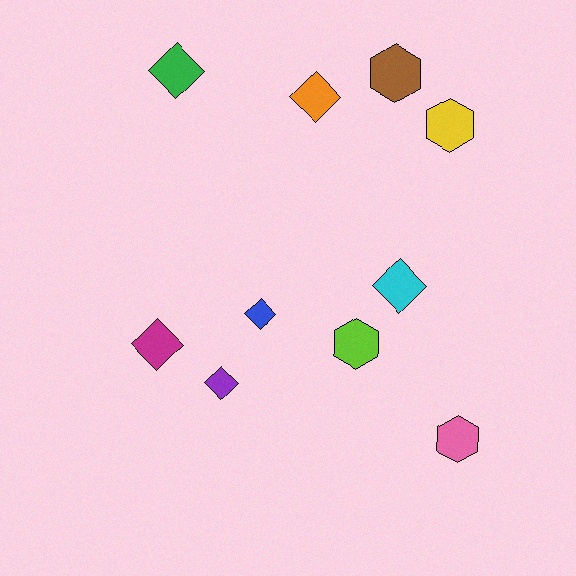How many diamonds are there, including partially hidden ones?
There are 6 diamonds.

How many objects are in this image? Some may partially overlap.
There are 10 objects.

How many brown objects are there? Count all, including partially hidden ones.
There is 1 brown object.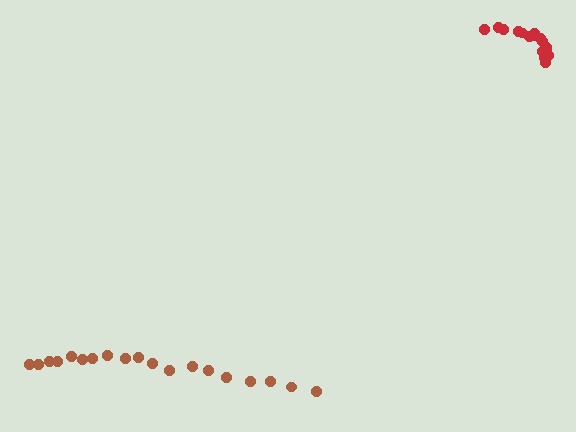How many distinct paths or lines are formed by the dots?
There are 2 distinct paths.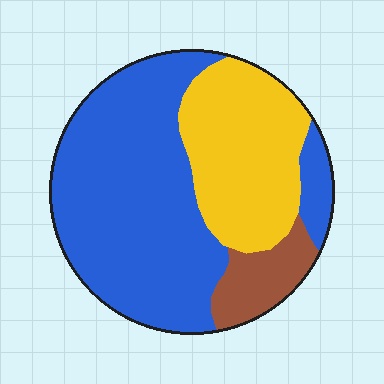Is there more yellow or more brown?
Yellow.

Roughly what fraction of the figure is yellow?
Yellow covers roughly 30% of the figure.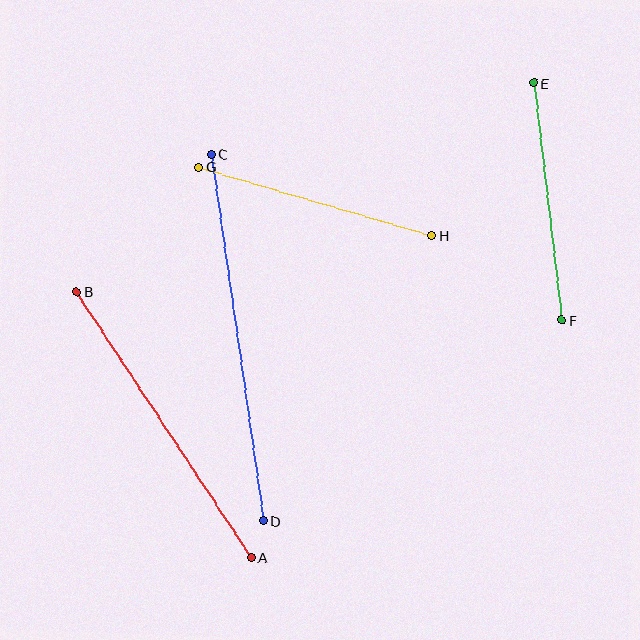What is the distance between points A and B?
The distance is approximately 318 pixels.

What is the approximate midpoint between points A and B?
The midpoint is at approximately (164, 425) pixels.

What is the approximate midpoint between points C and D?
The midpoint is at approximately (237, 337) pixels.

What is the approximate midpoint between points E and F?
The midpoint is at approximately (548, 202) pixels.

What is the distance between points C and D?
The distance is approximately 370 pixels.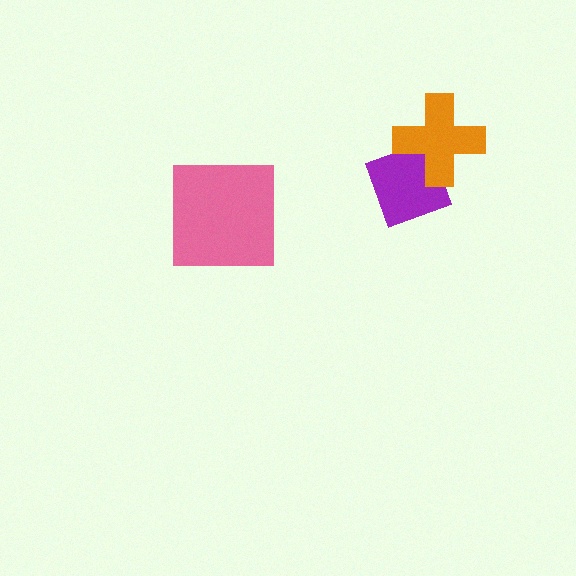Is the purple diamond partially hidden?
Yes, it is partially covered by another shape.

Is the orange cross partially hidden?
No, no other shape covers it.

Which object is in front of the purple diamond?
The orange cross is in front of the purple diamond.